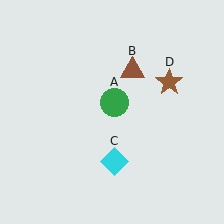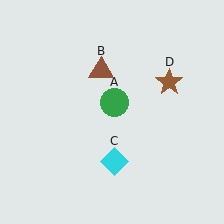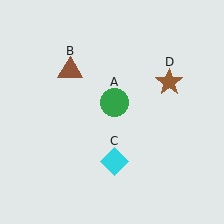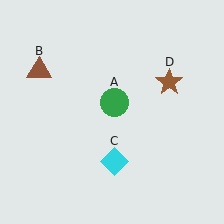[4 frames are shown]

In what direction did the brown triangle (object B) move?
The brown triangle (object B) moved left.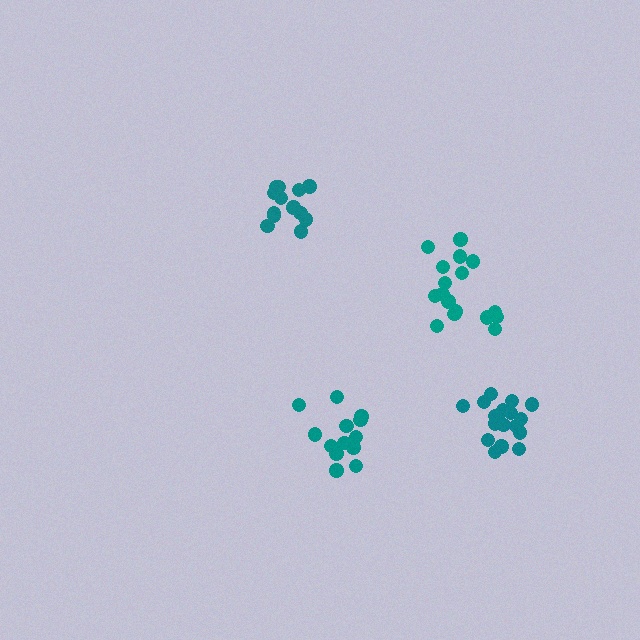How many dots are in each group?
Group 1: 13 dots, Group 2: 13 dots, Group 3: 17 dots, Group 4: 17 dots (60 total).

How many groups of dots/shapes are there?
There are 4 groups.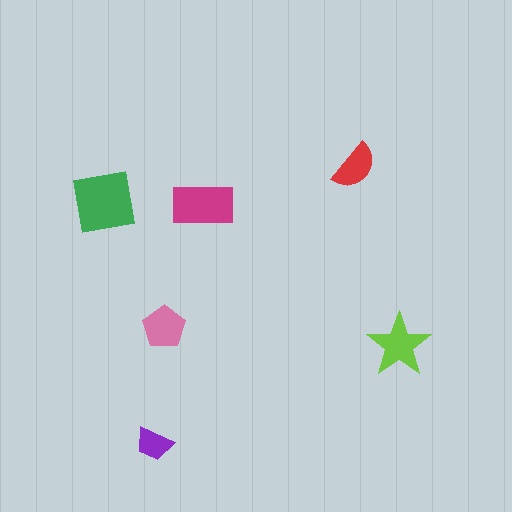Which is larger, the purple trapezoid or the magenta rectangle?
The magenta rectangle.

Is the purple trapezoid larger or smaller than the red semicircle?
Smaller.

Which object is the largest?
The green square.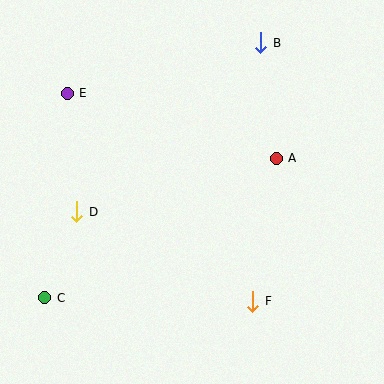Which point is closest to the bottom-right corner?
Point F is closest to the bottom-right corner.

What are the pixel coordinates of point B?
Point B is at (261, 43).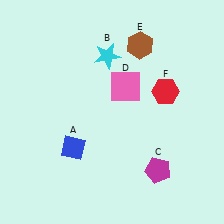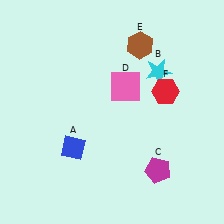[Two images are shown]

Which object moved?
The cyan star (B) moved right.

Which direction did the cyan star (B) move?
The cyan star (B) moved right.